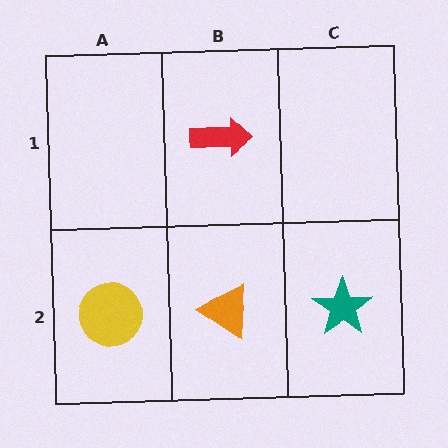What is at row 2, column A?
A yellow circle.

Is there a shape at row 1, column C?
No, that cell is empty.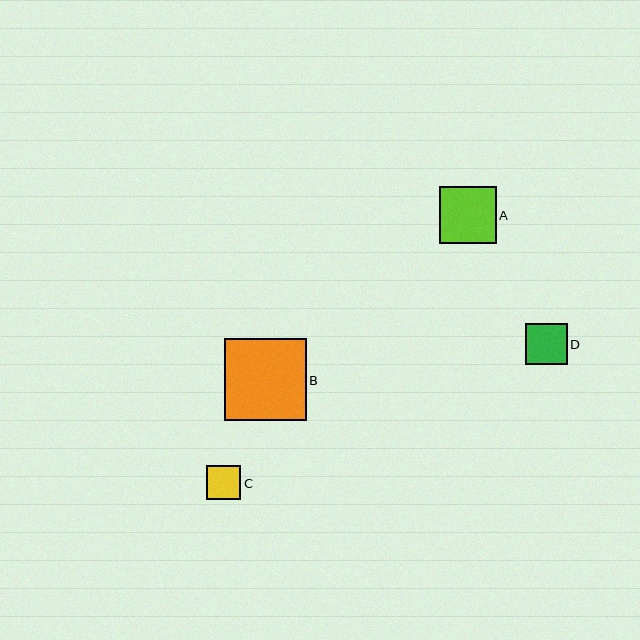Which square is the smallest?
Square C is the smallest with a size of approximately 34 pixels.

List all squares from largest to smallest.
From largest to smallest: B, A, D, C.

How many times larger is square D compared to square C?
Square D is approximately 1.2 times the size of square C.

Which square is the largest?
Square B is the largest with a size of approximately 82 pixels.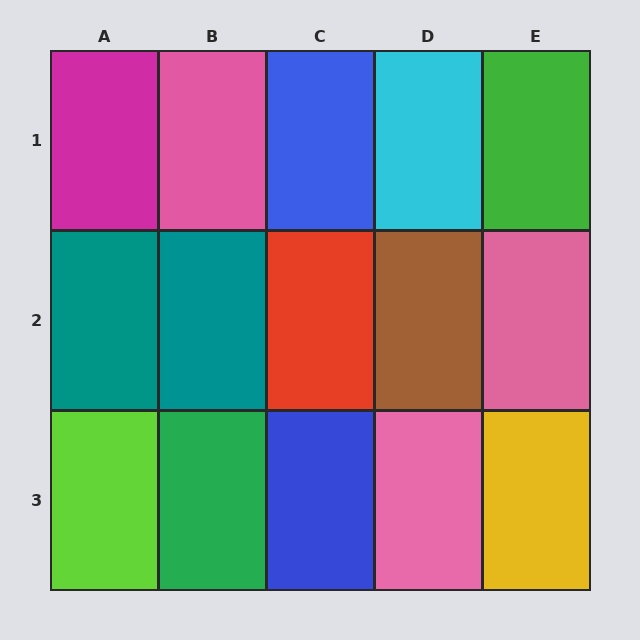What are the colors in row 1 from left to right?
Magenta, pink, blue, cyan, green.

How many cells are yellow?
1 cell is yellow.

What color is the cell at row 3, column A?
Lime.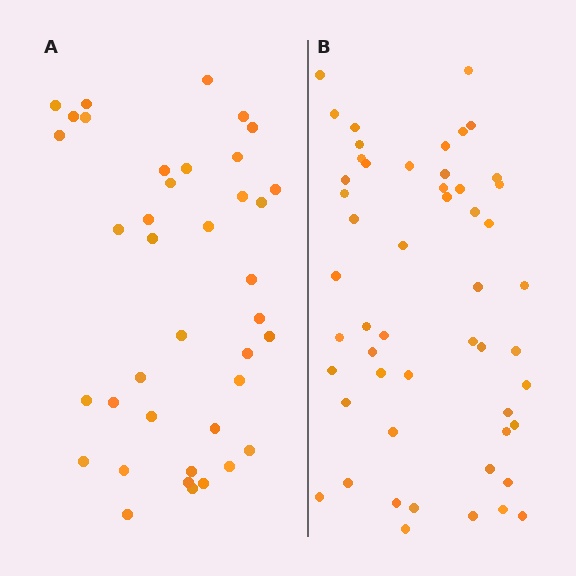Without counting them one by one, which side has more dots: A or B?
Region B (the right region) has more dots.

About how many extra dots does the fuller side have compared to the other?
Region B has approximately 15 more dots than region A.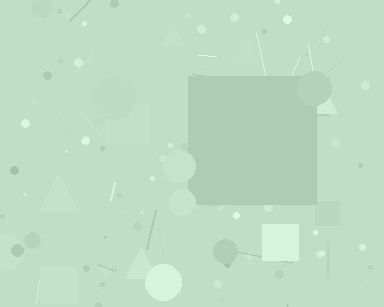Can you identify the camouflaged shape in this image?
The camouflaged shape is a square.